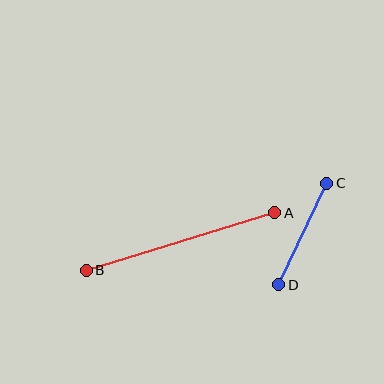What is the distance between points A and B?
The distance is approximately 197 pixels.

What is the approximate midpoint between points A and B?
The midpoint is at approximately (180, 241) pixels.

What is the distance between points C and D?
The distance is approximately 112 pixels.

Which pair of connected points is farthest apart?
Points A and B are farthest apart.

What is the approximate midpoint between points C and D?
The midpoint is at approximately (303, 234) pixels.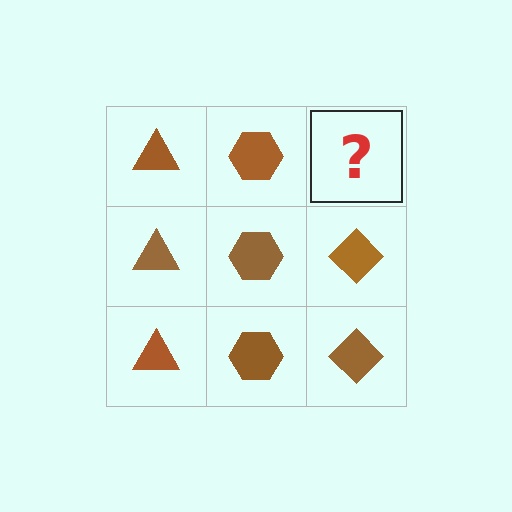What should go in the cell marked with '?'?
The missing cell should contain a brown diamond.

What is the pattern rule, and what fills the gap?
The rule is that each column has a consistent shape. The gap should be filled with a brown diamond.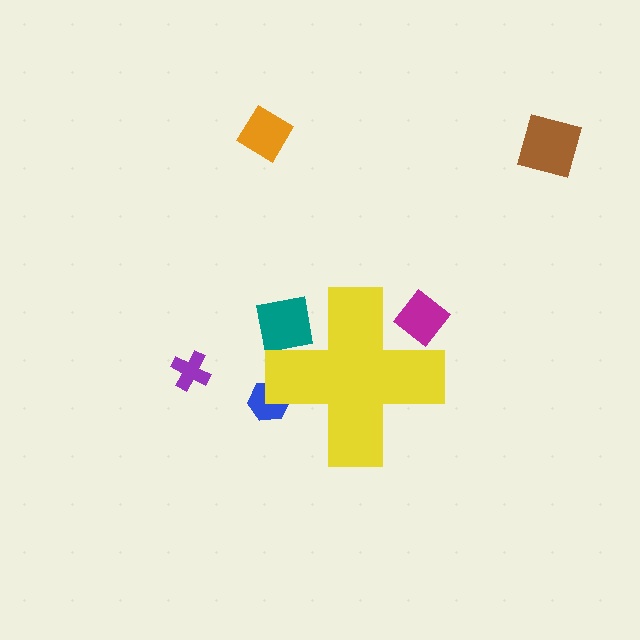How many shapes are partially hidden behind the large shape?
3 shapes are partially hidden.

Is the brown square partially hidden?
No, the brown square is fully visible.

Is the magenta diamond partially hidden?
Yes, the magenta diamond is partially hidden behind the yellow cross.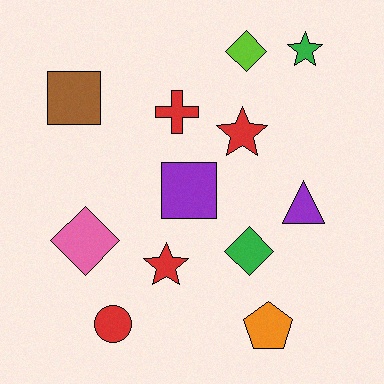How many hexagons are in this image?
There are no hexagons.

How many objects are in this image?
There are 12 objects.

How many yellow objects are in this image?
There are no yellow objects.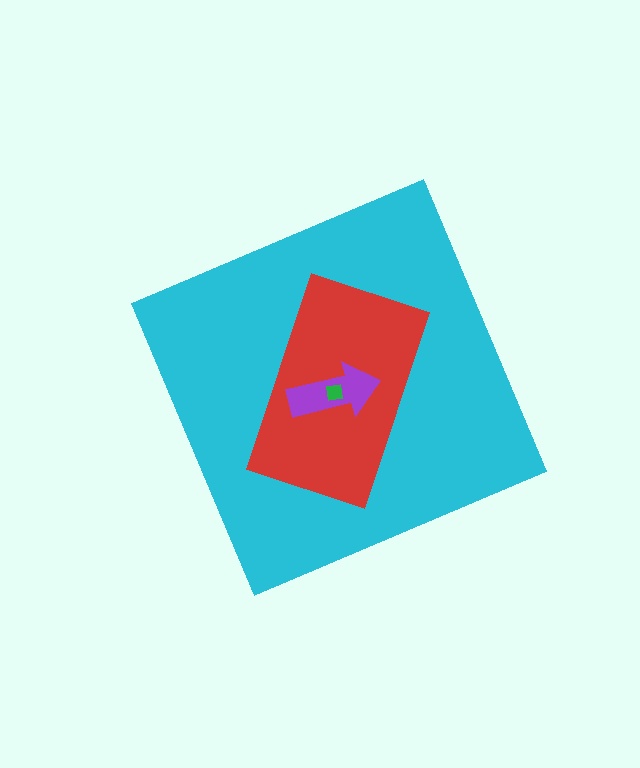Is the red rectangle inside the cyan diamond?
Yes.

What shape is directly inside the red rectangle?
The purple arrow.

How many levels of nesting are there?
4.